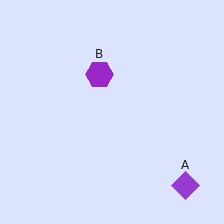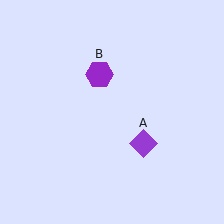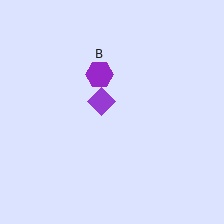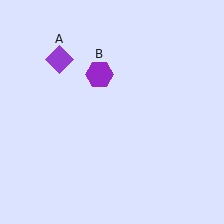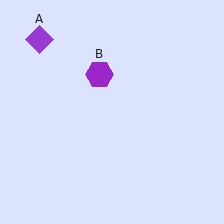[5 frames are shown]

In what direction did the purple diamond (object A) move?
The purple diamond (object A) moved up and to the left.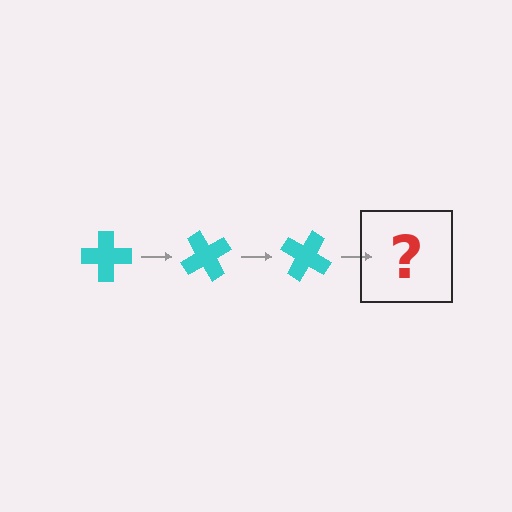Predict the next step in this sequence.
The next step is a cyan cross rotated 180 degrees.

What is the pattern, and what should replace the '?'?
The pattern is that the cross rotates 60 degrees each step. The '?' should be a cyan cross rotated 180 degrees.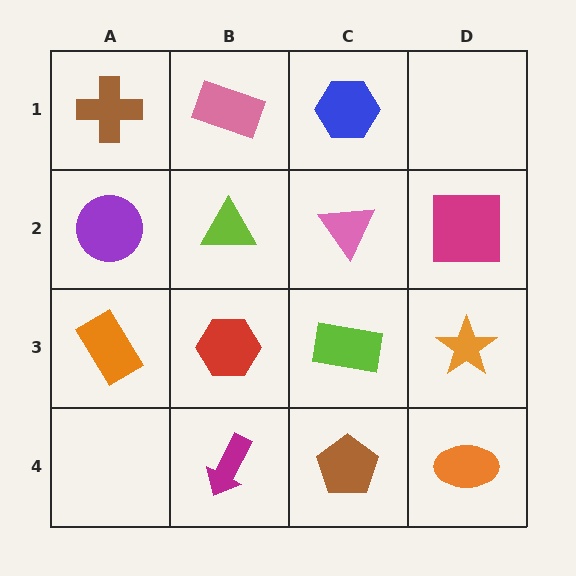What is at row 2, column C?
A pink triangle.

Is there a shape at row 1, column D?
No, that cell is empty.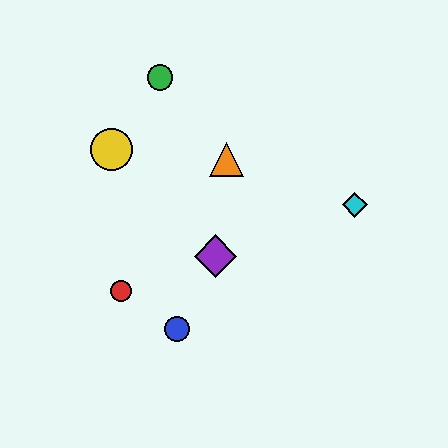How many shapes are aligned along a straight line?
3 shapes (the red circle, the purple diamond, the cyan diamond) are aligned along a straight line.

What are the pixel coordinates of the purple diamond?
The purple diamond is at (216, 256).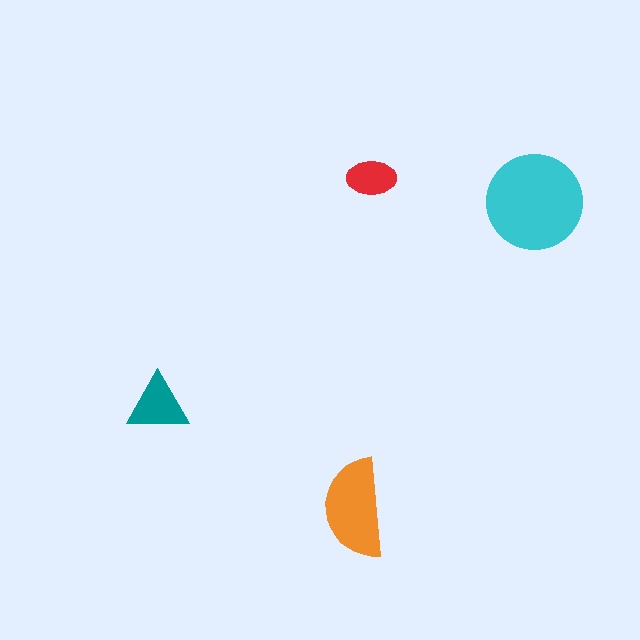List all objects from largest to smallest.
The cyan circle, the orange semicircle, the teal triangle, the red ellipse.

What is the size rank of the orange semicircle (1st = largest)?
2nd.